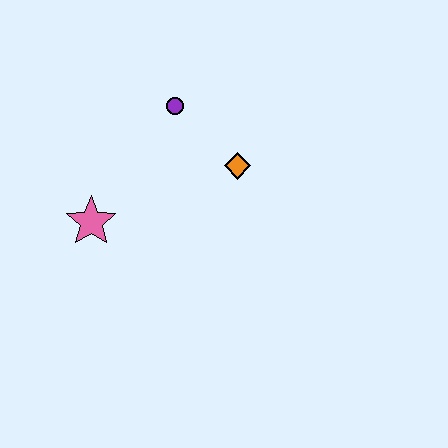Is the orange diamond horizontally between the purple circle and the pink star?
No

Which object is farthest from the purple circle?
The pink star is farthest from the purple circle.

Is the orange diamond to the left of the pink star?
No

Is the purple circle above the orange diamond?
Yes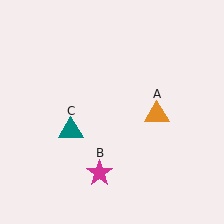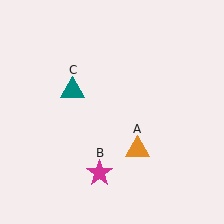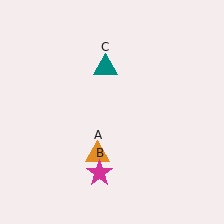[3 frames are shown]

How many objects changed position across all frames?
2 objects changed position: orange triangle (object A), teal triangle (object C).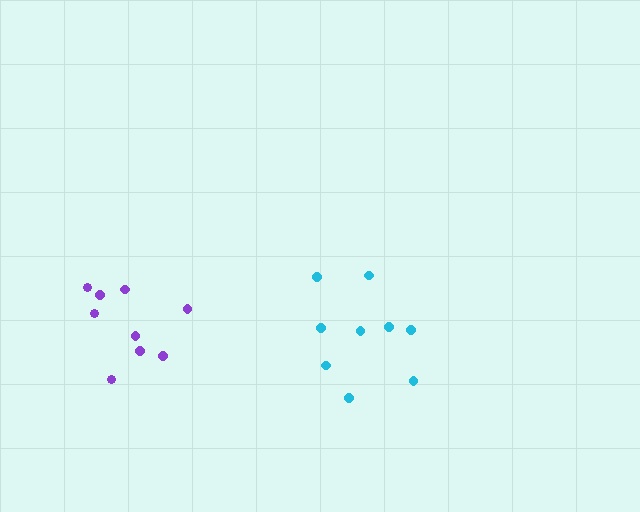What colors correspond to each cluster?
The clusters are colored: cyan, purple.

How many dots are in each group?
Group 1: 9 dots, Group 2: 9 dots (18 total).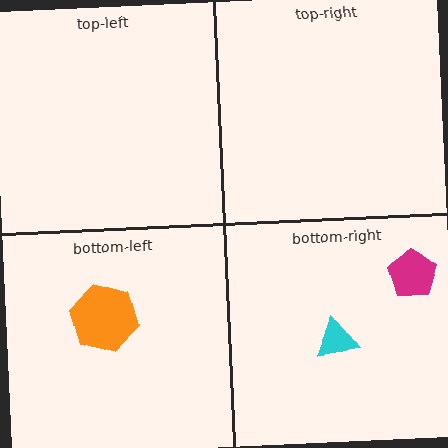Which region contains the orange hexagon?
The bottom-left region.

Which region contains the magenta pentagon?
The bottom-right region.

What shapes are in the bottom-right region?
The cyan triangle, the magenta pentagon.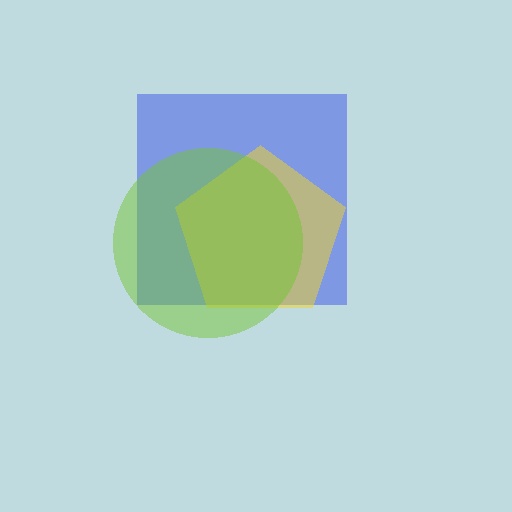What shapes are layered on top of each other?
The layered shapes are: a blue square, a yellow pentagon, a lime circle.